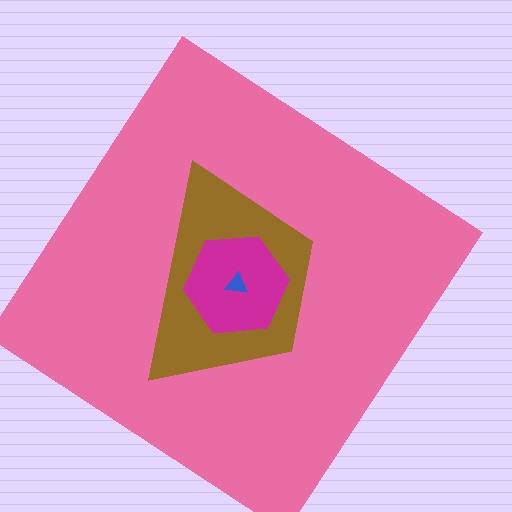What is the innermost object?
The blue triangle.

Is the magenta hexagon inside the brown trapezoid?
Yes.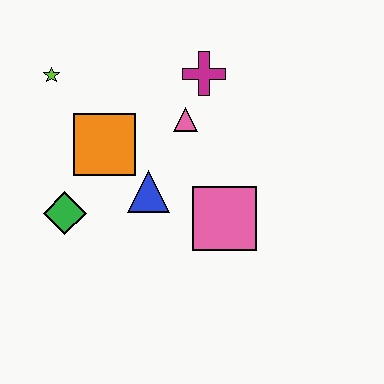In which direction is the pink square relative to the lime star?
The pink square is to the right of the lime star.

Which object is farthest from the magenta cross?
The green diamond is farthest from the magenta cross.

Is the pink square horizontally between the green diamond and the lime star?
No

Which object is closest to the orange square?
The blue triangle is closest to the orange square.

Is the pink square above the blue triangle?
No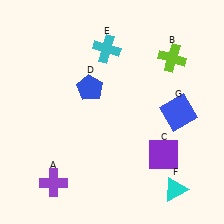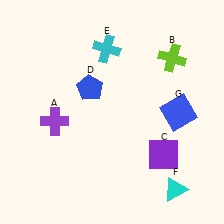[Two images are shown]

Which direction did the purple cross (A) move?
The purple cross (A) moved up.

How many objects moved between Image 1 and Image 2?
1 object moved between the two images.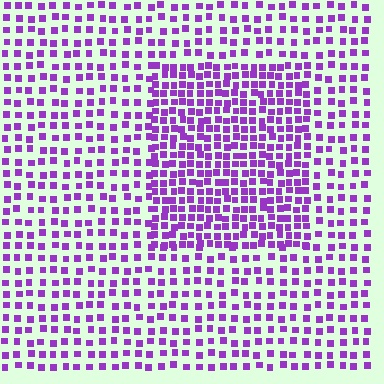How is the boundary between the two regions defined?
The boundary is defined by a change in element density (approximately 1.8x ratio). All elements are the same color, size, and shape.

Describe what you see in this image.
The image contains small purple elements arranged at two different densities. A rectangle-shaped region is visible where the elements are more densely packed than the surrounding area.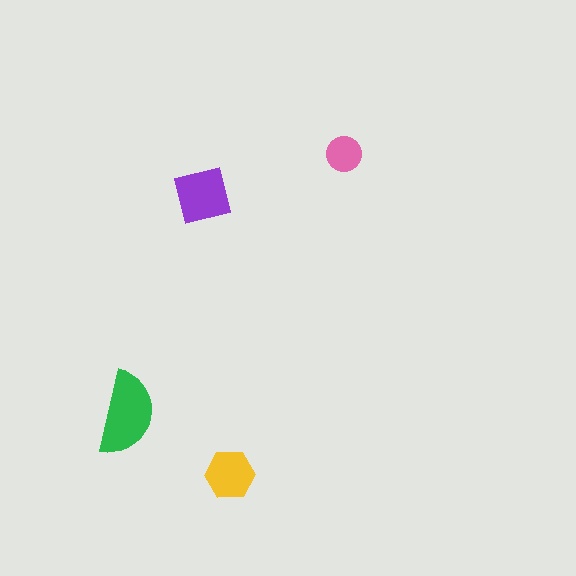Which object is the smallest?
The pink circle.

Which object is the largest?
The green semicircle.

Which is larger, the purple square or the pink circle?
The purple square.